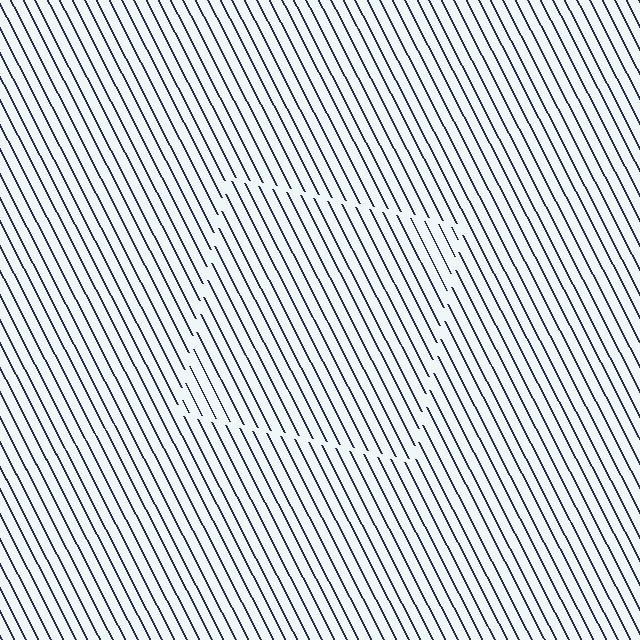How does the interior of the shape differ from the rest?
The interior of the shape contains the same grating, shifted by half a period — the contour is defined by the phase discontinuity where line-ends from the inner and outer gratings abut.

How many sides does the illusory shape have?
4 sides — the line-ends trace a square.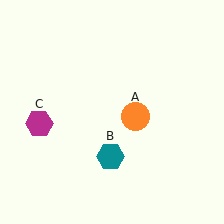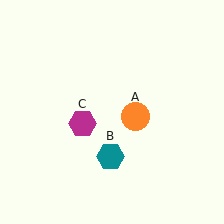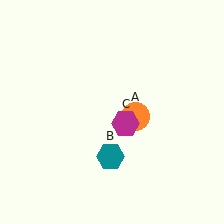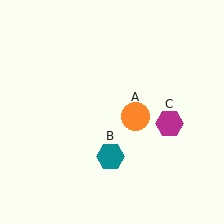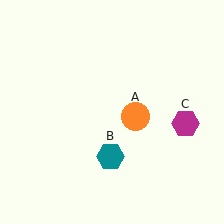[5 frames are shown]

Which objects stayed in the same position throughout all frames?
Orange circle (object A) and teal hexagon (object B) remained stationary.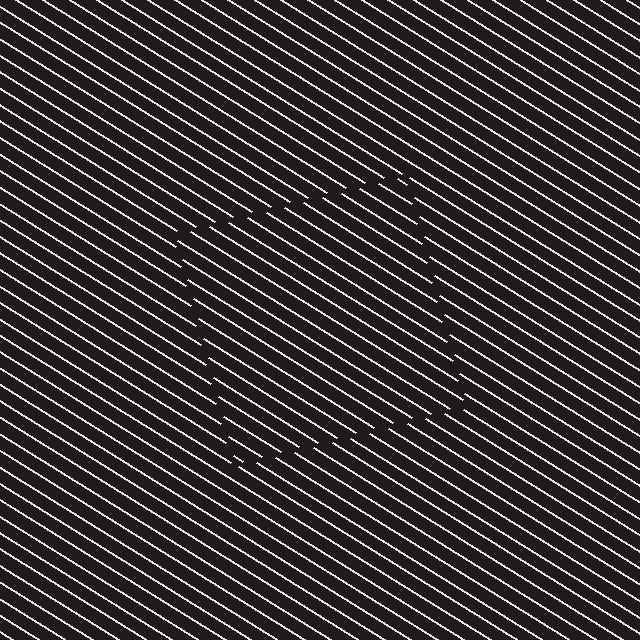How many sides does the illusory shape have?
4 sides — the line-ends trace a square.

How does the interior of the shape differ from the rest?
The interior of the shape contains the same grating, shifted by half a period — the contour is defined by the phase discontinuity where line-ends from the inner and outer gratings abut.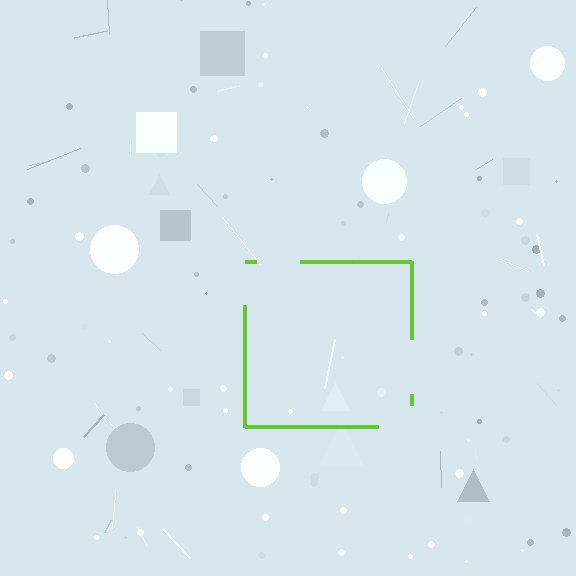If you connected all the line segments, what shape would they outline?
They would outline a square.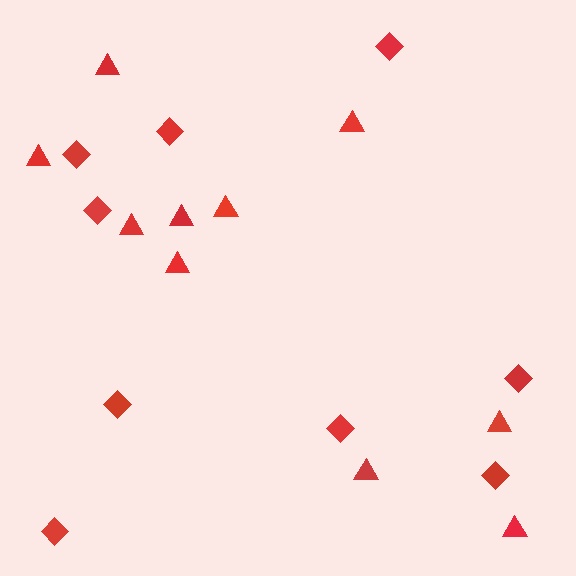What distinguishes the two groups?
There are 2 groups: one group of triangles (10) and one group of diamonds (9).